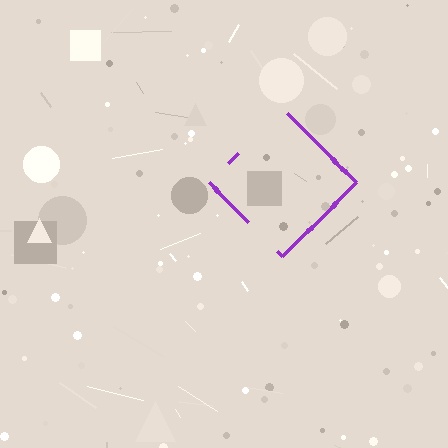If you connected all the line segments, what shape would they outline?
They would outline a diamond.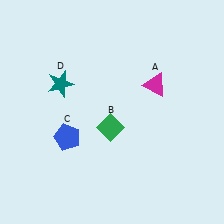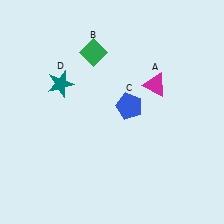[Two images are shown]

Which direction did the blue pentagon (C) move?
The blue pentagon (C) moved right.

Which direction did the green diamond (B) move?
The green diamond (B) moved up.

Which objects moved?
The objects that moved are: the green diamond (B), the blue pentagon (C).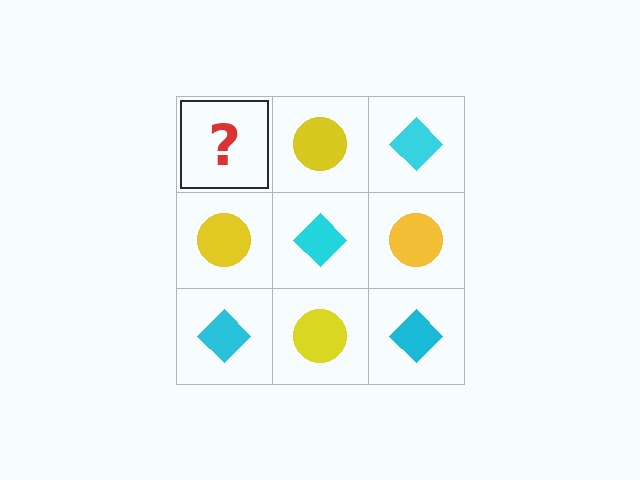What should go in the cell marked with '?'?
The missing cell should contain a cyan diamond.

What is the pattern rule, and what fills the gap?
The rule is that it alternates cyan diamond and yellow circle in a checkerboard pattern. The gap should be filled with a cyan diamond.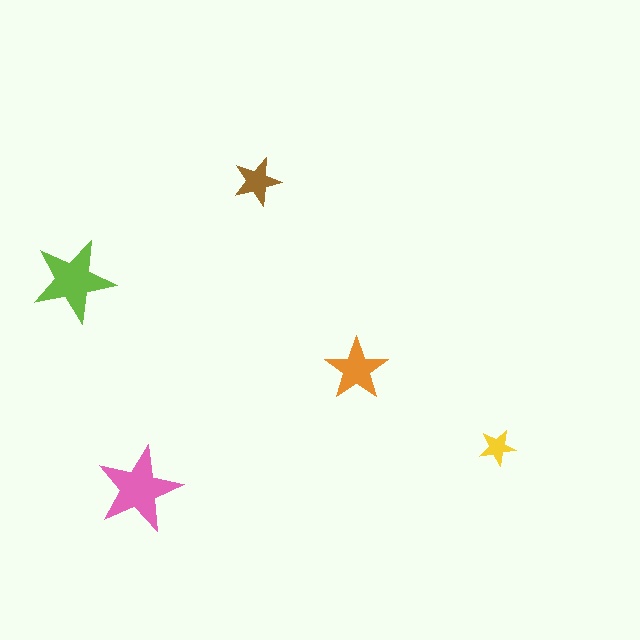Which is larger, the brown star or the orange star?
The orange one.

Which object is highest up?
The brown star is topmost.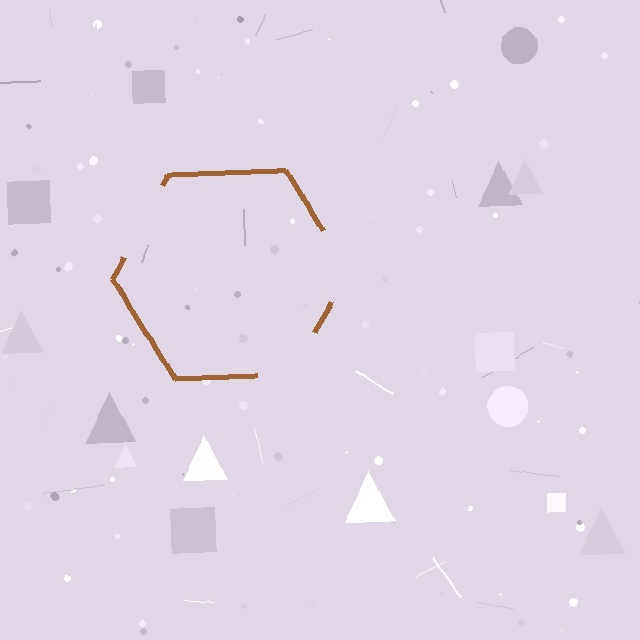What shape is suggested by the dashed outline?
The dashed outline suggests a hexagon.